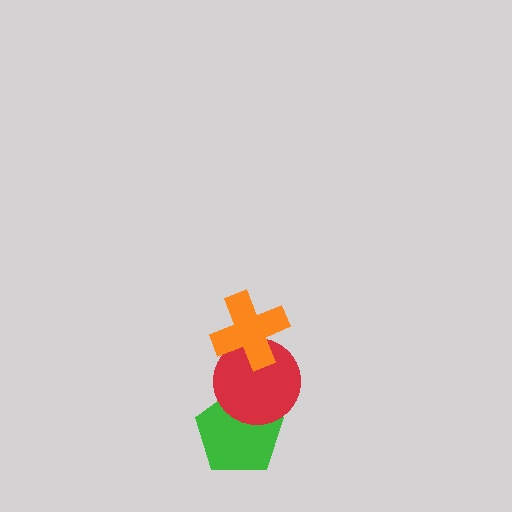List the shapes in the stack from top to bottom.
From top to bottom: the orange cross, the red circle, the green pentagon.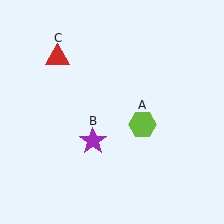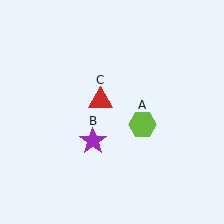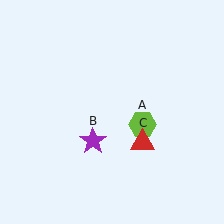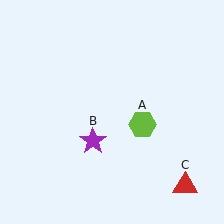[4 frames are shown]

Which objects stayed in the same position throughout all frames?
Lime hexagon (object A) and purple star (object B) remained stationary.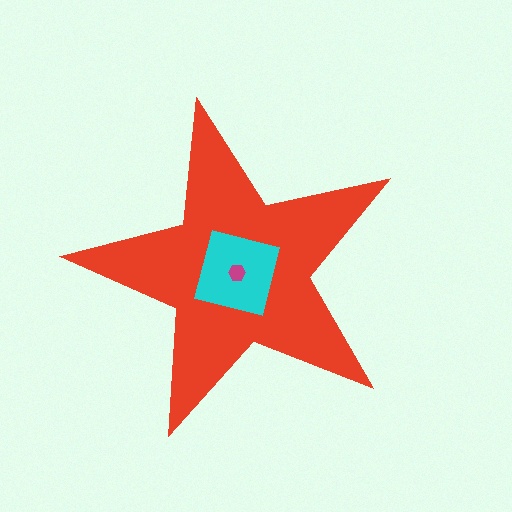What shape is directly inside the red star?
The cyan square.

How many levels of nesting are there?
3.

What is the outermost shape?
The red star.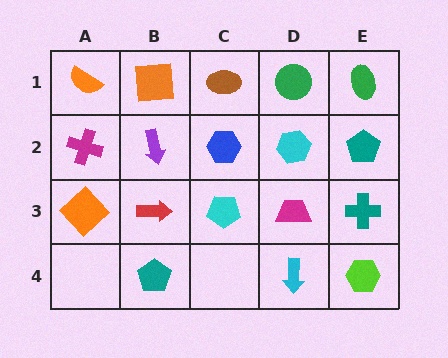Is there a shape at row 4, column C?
No, that cell is empty.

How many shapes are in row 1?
5 shapes.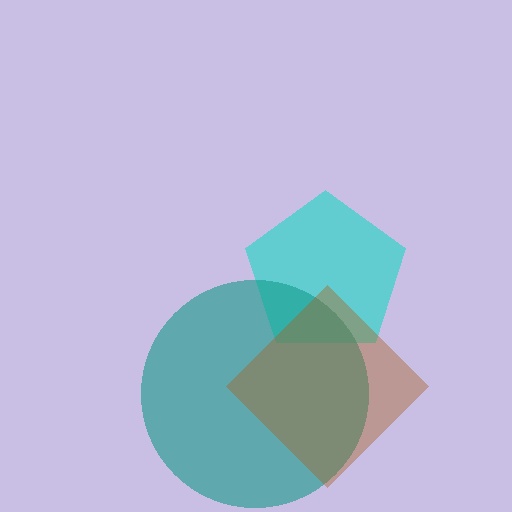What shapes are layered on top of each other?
The layered shapes are: a cyan pentagon, a teal circle, a brown diamond.